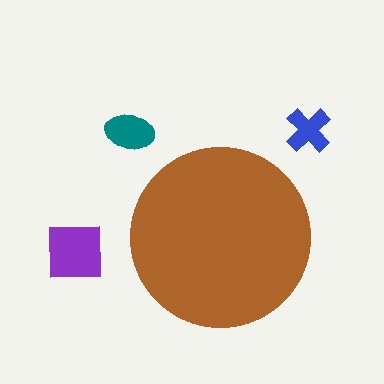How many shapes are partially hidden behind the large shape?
0 shapes are partially hidden.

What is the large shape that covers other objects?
A brown circle.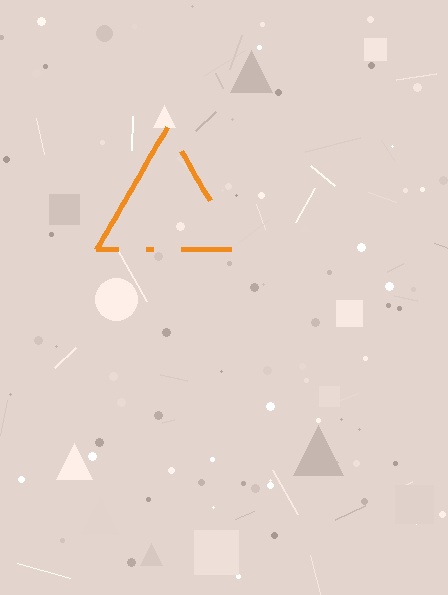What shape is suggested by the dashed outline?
The dashed outline suggests a triangle.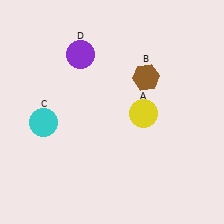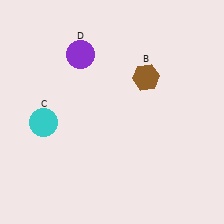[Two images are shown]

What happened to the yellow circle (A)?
The yellow circle (A) was removed in Image 2. It was in the bottom-right area of Image 1.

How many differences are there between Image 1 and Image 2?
There is 1 difference between the two images.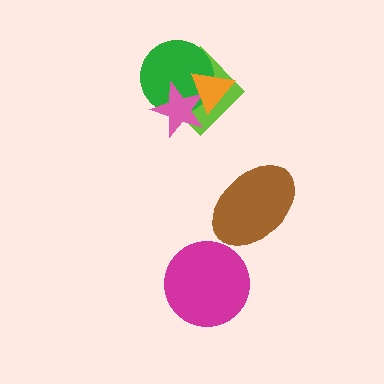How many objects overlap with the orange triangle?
3 objects overlap with the orange triangle.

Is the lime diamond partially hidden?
Yes, it is partially covered by another shape.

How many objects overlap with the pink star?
3 objects overlap with the pink star.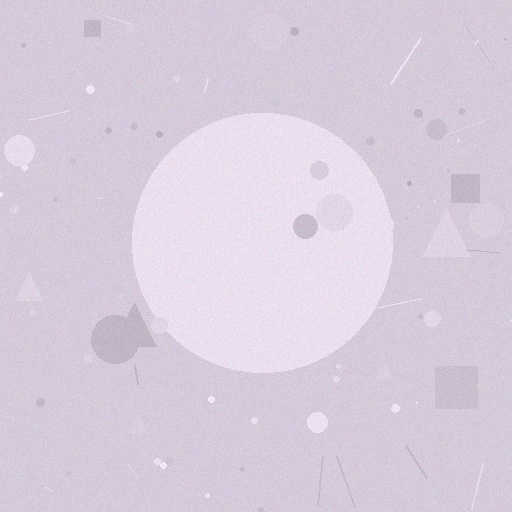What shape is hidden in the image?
A circle is hidden in the image.